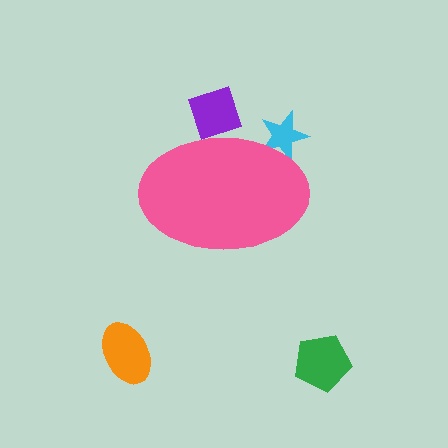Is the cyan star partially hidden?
Yes, the cyan star is partially hidden behind the pink ellipse.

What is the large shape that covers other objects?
A pink ellipse.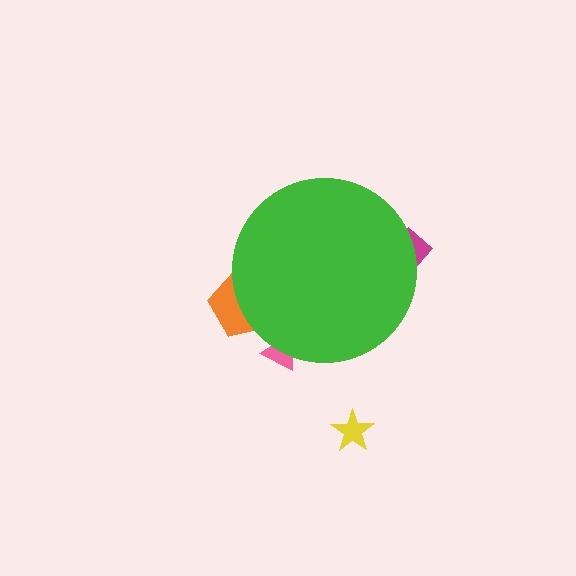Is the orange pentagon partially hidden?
Yes, the orange pentagon is partially hidden behind the green circle.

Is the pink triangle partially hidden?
Yes, the pink triangle is partially hidden behind the green circle.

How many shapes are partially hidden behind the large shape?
3 shapes are partially hidden.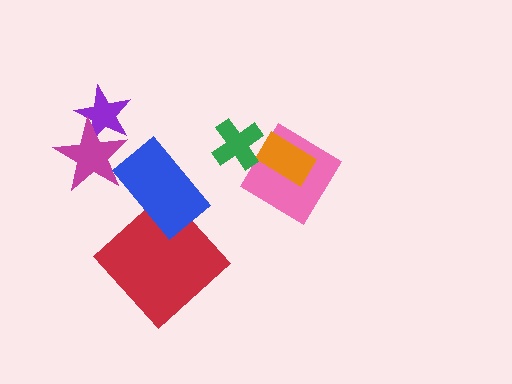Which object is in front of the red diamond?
The blue rectangle is in front of the red diamond.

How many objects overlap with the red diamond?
1 object overlaps with the red diamond.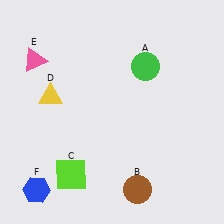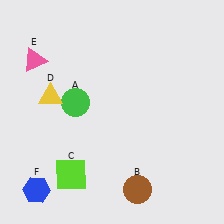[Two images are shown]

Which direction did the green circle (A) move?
The green circle (A) moved left.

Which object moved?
The green circle (A) moved left.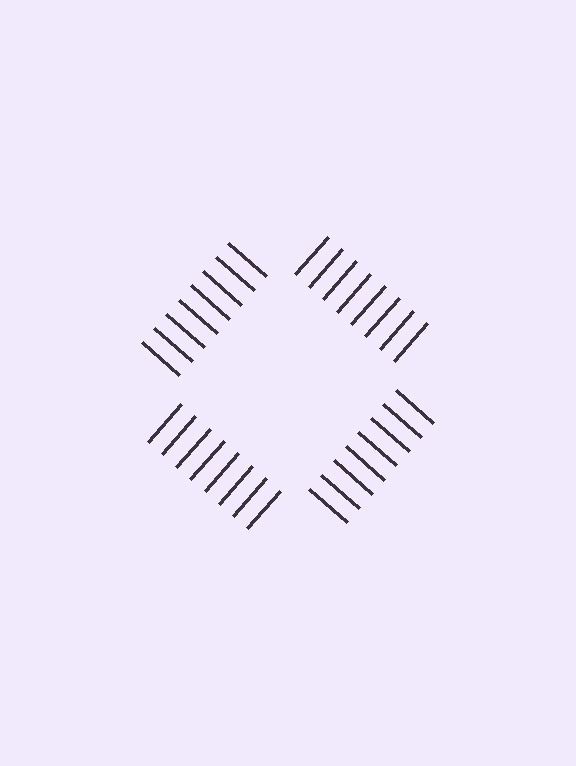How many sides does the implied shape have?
4 sides — the line-ends trace a square.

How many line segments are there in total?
32 — 8 along each of the 4 edges.